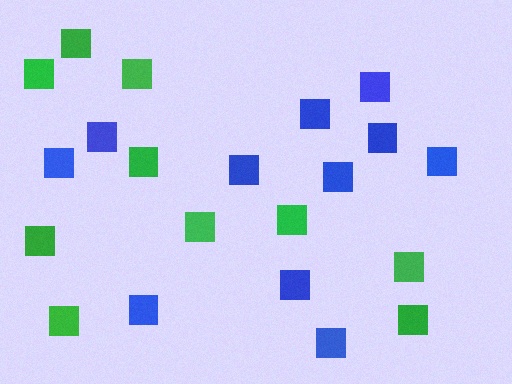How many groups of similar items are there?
There are 2 groups: one group of blue squares (11) and one group of green squares (10).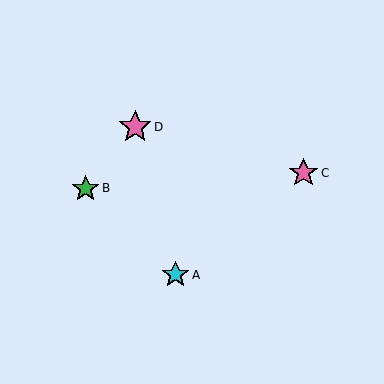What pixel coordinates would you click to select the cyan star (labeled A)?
Click at (176, 275) to select the cyan star A.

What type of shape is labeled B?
Shape B is a green star.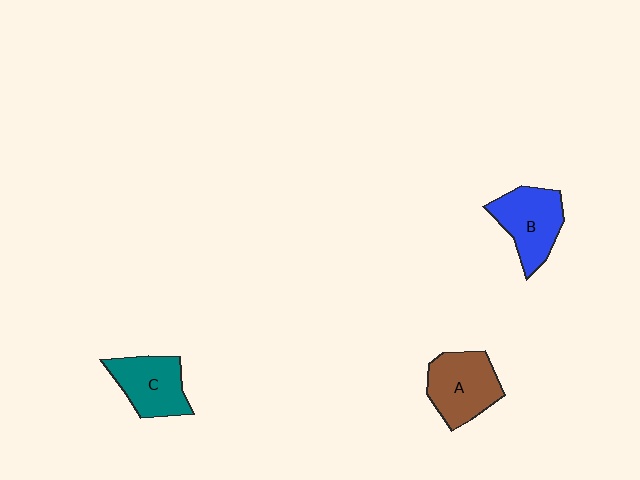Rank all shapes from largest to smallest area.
From largest to smallest: A (brown), B (blue), C (teal).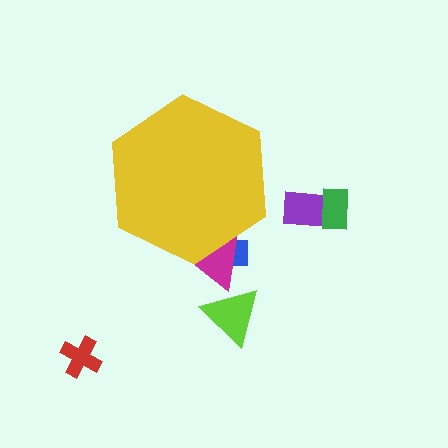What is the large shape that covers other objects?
A yellow hexagon.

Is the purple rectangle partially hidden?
No, the purple rectangle is fully visible.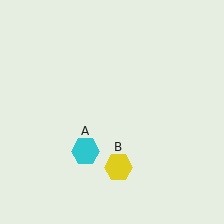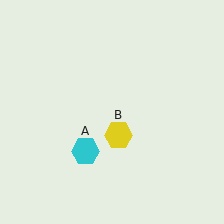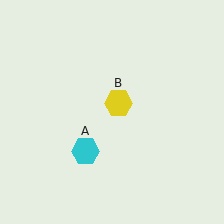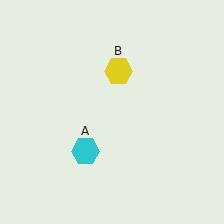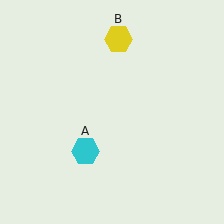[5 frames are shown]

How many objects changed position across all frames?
1 object changed position: yellow hexagon (object B).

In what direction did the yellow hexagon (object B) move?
The yellow hexagon (object B) moved up.